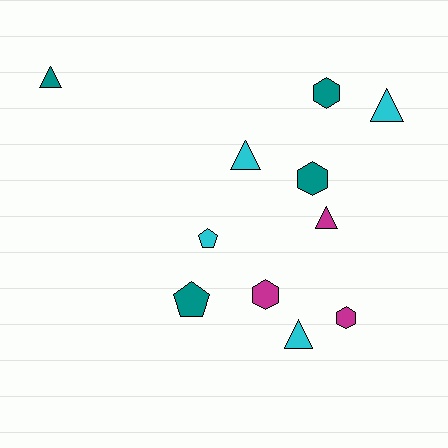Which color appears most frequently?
Cyan, with 4 objects.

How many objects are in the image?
There are 11 objects.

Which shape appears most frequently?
Triangle, with 5 objects.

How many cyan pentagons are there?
There is 1 cyan pentagon.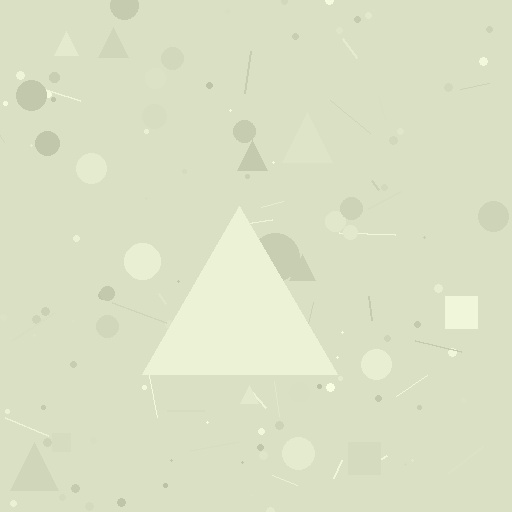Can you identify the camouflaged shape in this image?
The camouflaged shape is a triangle.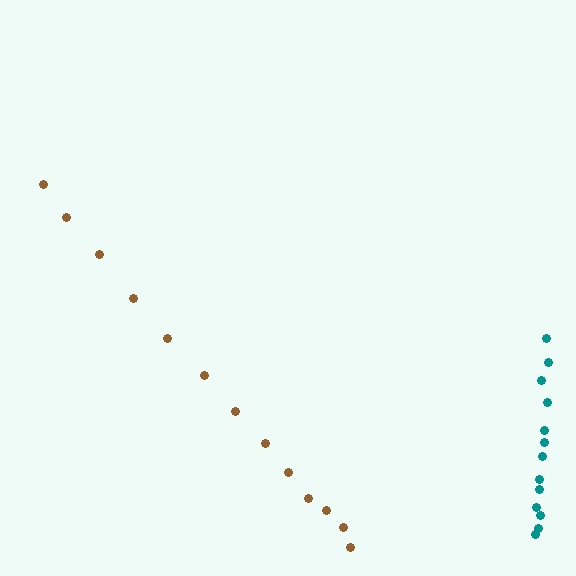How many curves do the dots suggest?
There are 2 distinct paths.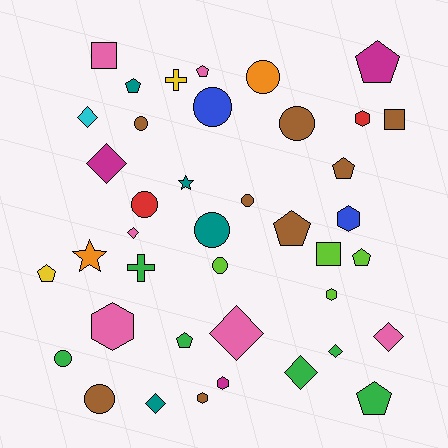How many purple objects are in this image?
There are no purple objects.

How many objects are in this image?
There are 40 objects.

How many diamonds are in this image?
There are 8 diamonds.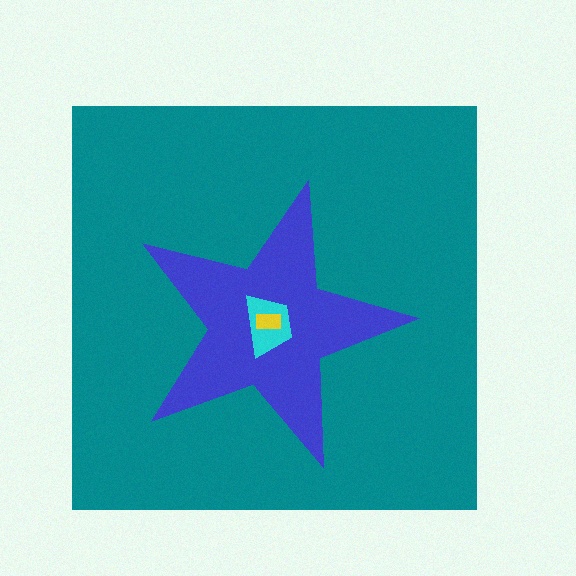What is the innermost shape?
The yellow rectangle.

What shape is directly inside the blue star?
The cyan trapezoid.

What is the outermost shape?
The teal square.